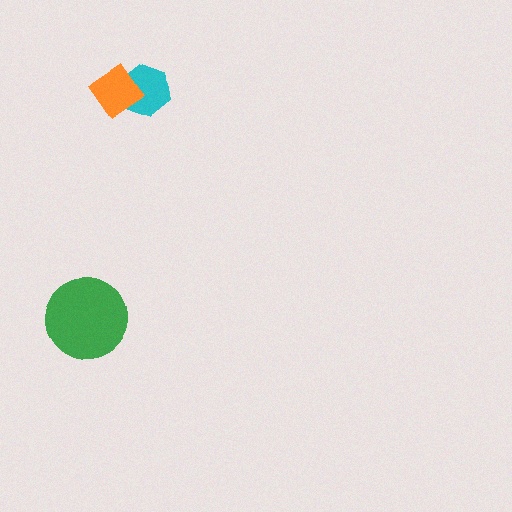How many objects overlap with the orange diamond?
1 object overlaps with the orange diamond.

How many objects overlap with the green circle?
0 objects overlap with the green circle.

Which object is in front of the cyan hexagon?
The orange diamond is in front of the cyan hexagon.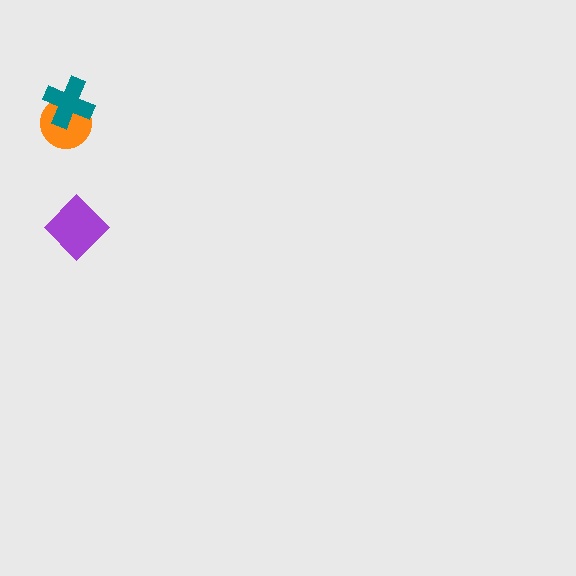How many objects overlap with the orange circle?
1 object overlaps with the orange circle.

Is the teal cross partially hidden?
No, no other shape covers it.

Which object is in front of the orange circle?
The teal cross is in front of the orange circle.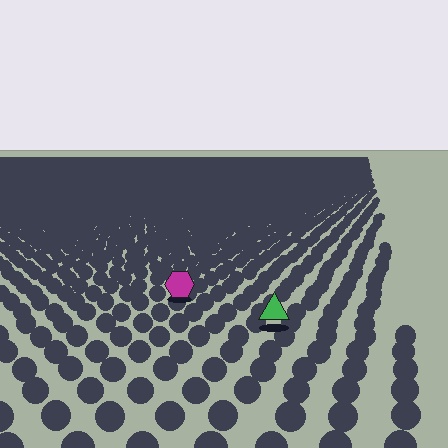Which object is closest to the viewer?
The green triangle is closest. The texture marks near it are larger and more spread out.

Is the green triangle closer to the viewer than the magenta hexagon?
Yes. The green triangle is closer — you can tell from the texture gradient: the ground texture is coarser near it.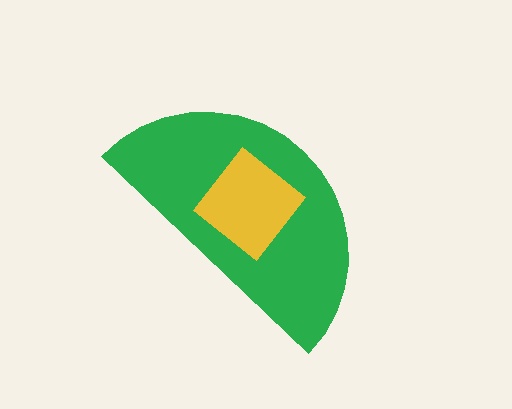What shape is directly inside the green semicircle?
The yellow diamond.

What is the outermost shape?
The green semicircle.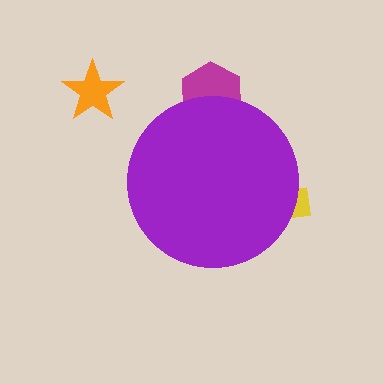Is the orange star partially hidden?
No, the orange star is fully visible.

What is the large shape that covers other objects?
A purple circle.